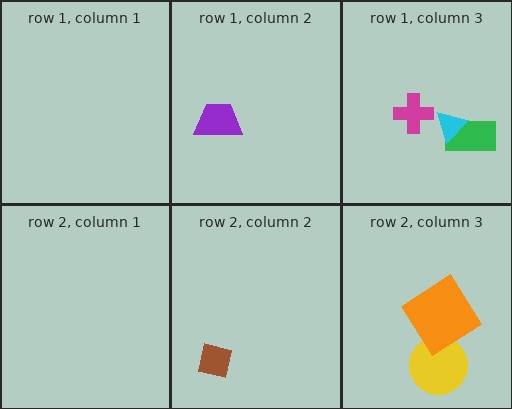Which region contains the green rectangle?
The row 1, column 3 region.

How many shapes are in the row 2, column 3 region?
2.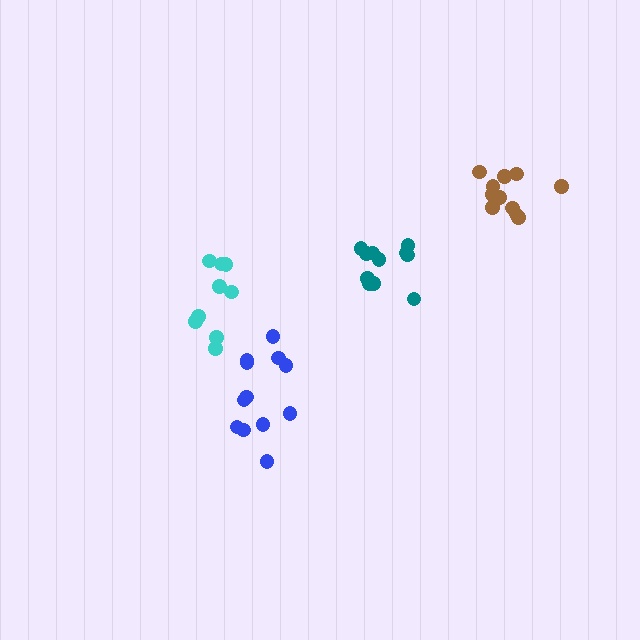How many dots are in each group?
Group 1: 12 dots, Group 2: 11 dots, Group 3: 11 dots, Group 4: 9 dots (43 total).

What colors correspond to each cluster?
The clusters are colored: blue, teal, brown, cyan.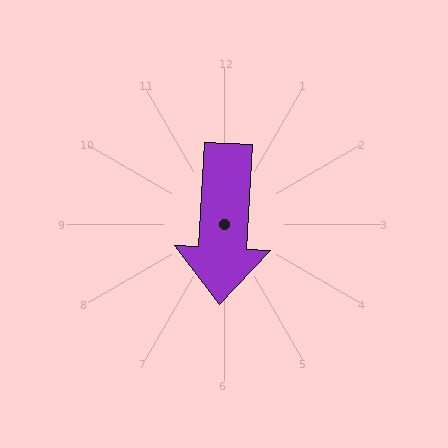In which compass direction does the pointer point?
South.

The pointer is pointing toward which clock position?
Roughly 6 o'clock.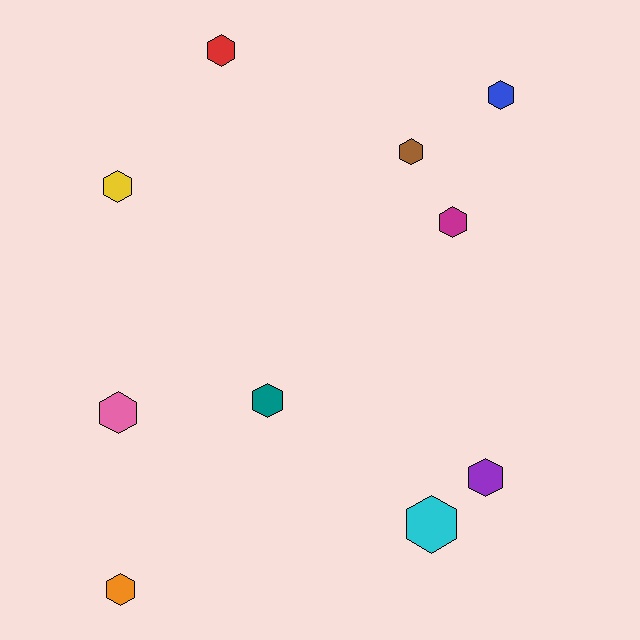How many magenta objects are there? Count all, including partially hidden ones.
There is 1 magenta object.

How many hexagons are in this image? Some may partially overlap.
There are 10 hexagons.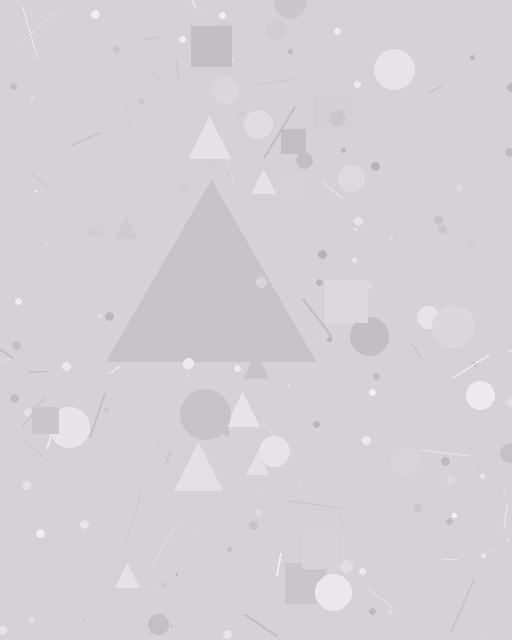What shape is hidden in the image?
A triangle is hidden in the image.